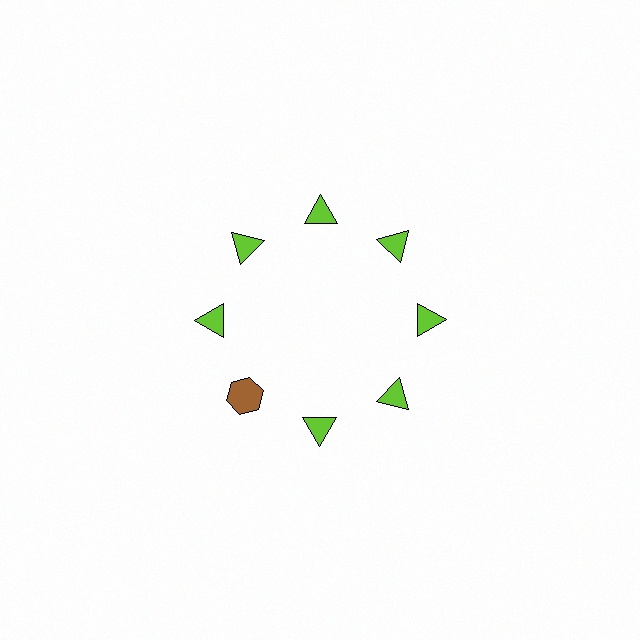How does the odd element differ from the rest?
It differs in both color (brown instead of lime) and shape (hexagon instead of triangle).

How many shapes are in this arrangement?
There are 8 shapes arranged in a ring pattern.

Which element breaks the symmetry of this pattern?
The brown hexagon at roughly the 8 o'clock position breaks the symmetry. All other shapes are lime triangles.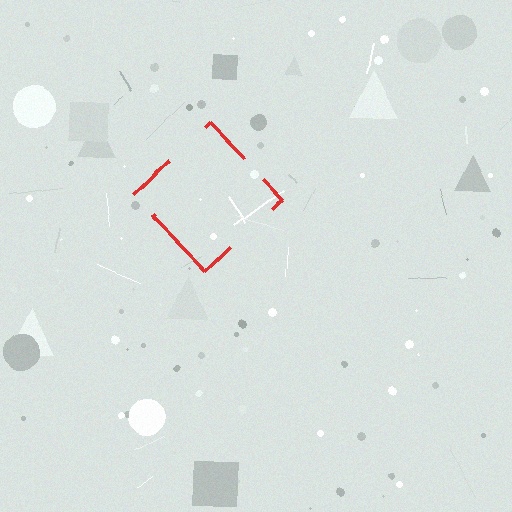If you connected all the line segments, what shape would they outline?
They would outline a diamond.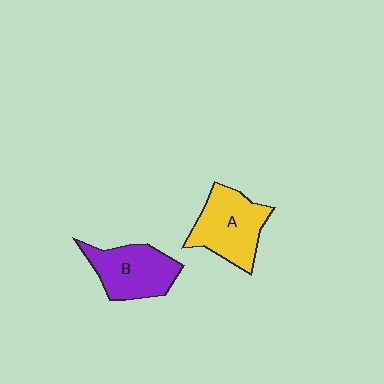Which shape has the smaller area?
Shape B (purple).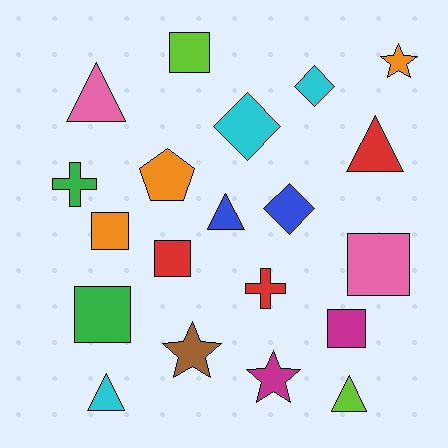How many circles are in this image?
There are no circles.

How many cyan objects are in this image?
There are 3 cyan objects.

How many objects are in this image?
There are 20 objects.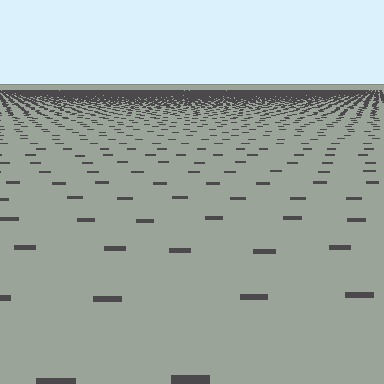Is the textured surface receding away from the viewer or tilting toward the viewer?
The surface is receding away from the viewer. Texture elements get smaller and denser toward the top.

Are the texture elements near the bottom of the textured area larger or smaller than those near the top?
Larger. Near the bottom, elements are closer to the viewer and appear at a bigger on-screen size.